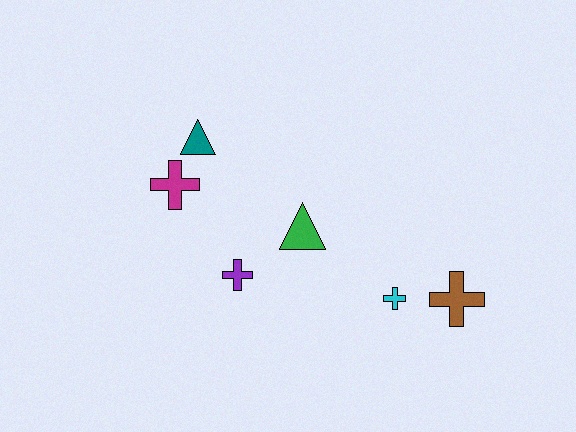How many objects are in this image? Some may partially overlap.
There are 6 objects.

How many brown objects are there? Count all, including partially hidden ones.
There is 1 brown object.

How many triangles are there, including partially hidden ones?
There are 2 triangles.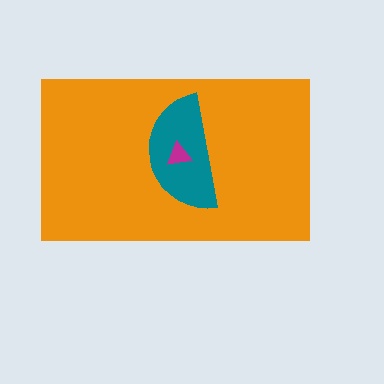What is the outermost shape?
The orange rectangle.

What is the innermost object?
The magenta triangle.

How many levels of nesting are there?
3.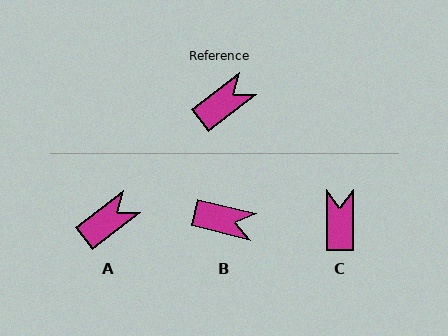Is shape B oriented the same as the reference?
No, it is off by about 51 degrees.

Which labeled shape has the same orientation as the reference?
A.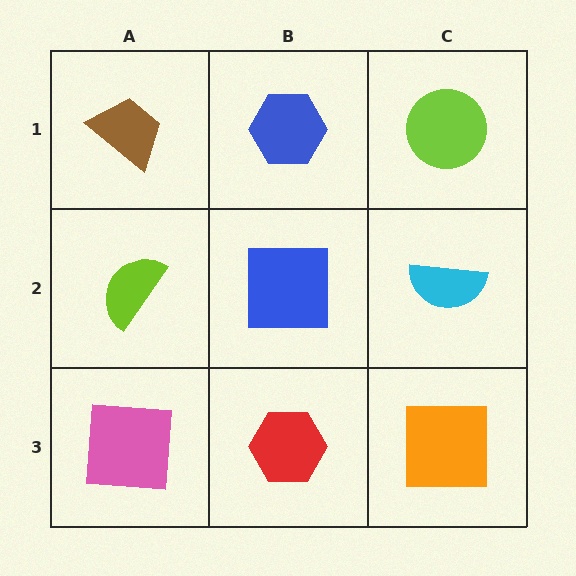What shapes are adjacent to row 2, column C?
A lime circle (row 1, column C), an orange square (row 3, column C), a blue square (row 2, column B).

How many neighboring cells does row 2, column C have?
3.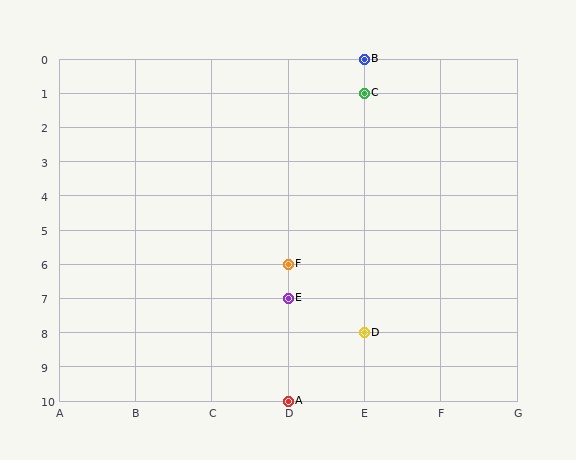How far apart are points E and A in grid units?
Points E and A are 3 rows apart.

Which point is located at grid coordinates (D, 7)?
Point E is at (D, 7).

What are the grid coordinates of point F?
Point F is at grid coordinates (D, 6).